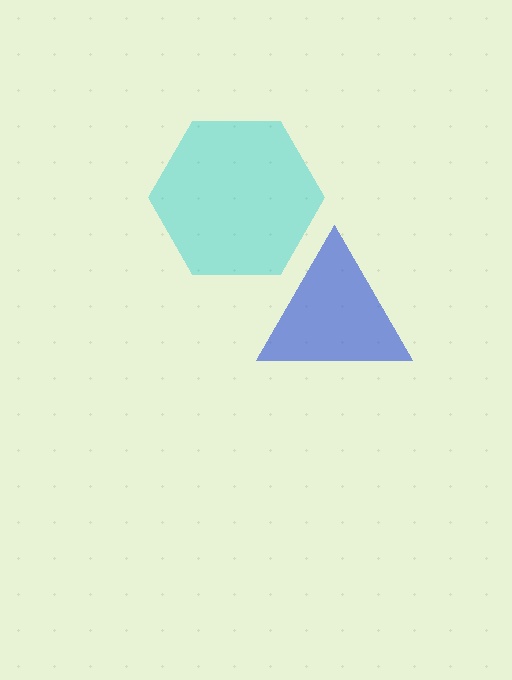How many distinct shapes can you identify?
There are 2 distinct shapes: a blue triangle, a cyan hexagon.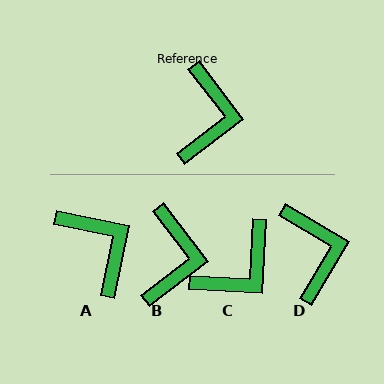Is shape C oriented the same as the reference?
No, it is off by about 41 degrees.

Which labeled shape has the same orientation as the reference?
B.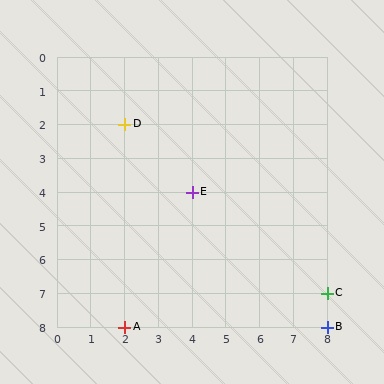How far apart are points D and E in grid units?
Points D and E are 2 columns and 2 rows apart (about 2.8 grid units diagonally).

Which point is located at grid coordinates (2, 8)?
Point A is at (2, 8).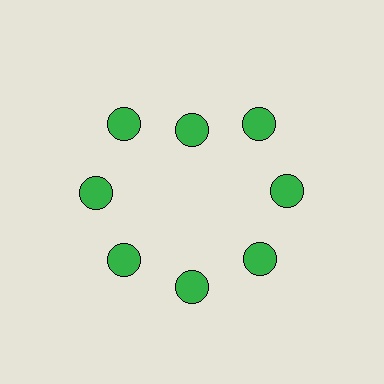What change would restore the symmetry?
The symmetry would be restored by moving it outward, back onto the ring so that all 8 circles sit at equal angles and equal distance from the center.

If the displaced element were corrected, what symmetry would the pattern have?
It would have 8-fold rotational symmetry — the pattern would map onto itself every 45 degrees.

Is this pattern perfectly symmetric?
No. The 8 green circles are arranged in a ring, but one element near the 12 o'clock position is pulled inward toward the center, breaking the 8-fold rotational symmetry.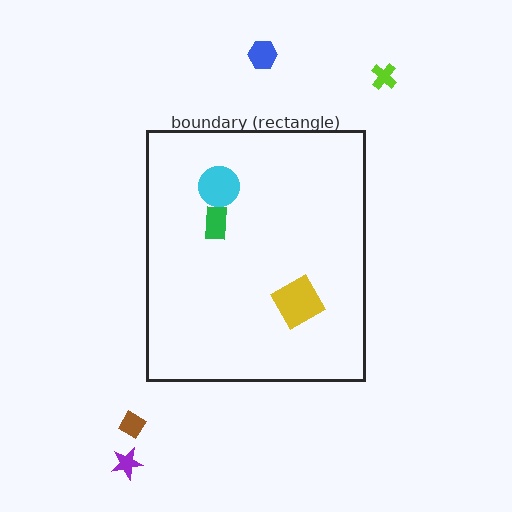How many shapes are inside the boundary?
3 inside, 4 outside.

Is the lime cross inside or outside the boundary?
Outside.